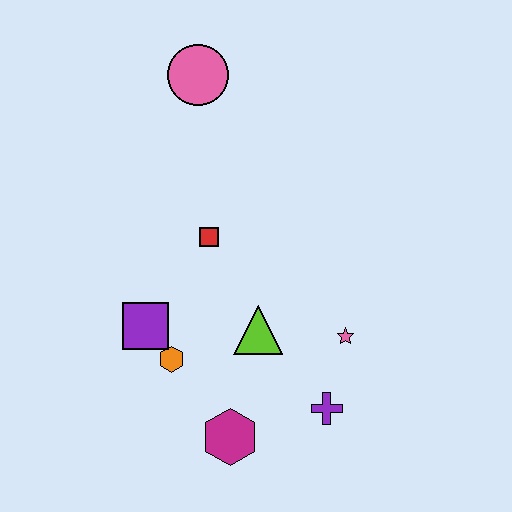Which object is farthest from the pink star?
The pink circle is farthest from the pink star.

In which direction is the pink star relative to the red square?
The pink star is to the right of the red square.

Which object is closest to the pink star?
The purple cross is closest to the pink star.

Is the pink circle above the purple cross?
Yes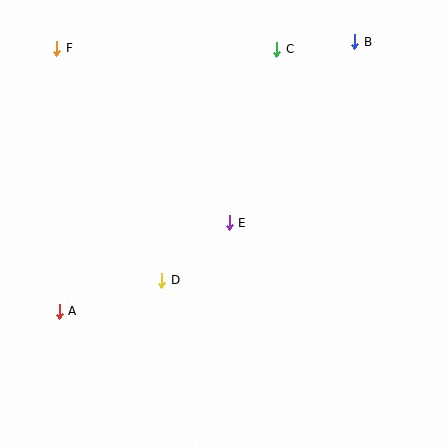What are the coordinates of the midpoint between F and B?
The midpoint between F and B is at (206, 45).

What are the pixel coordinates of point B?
Point B is at (355, 42).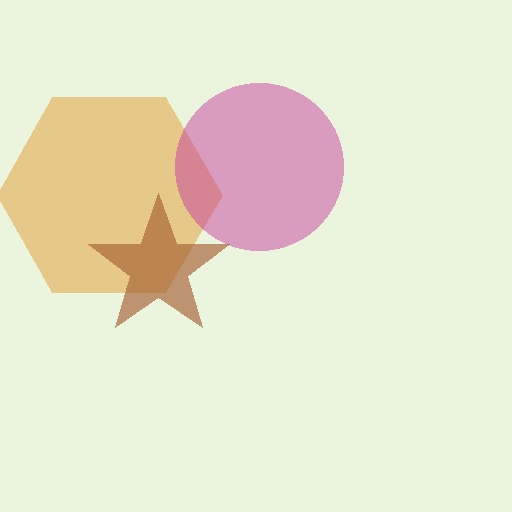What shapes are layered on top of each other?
The layered shapes are: an orange hexagon, a brown star, a magenta circle.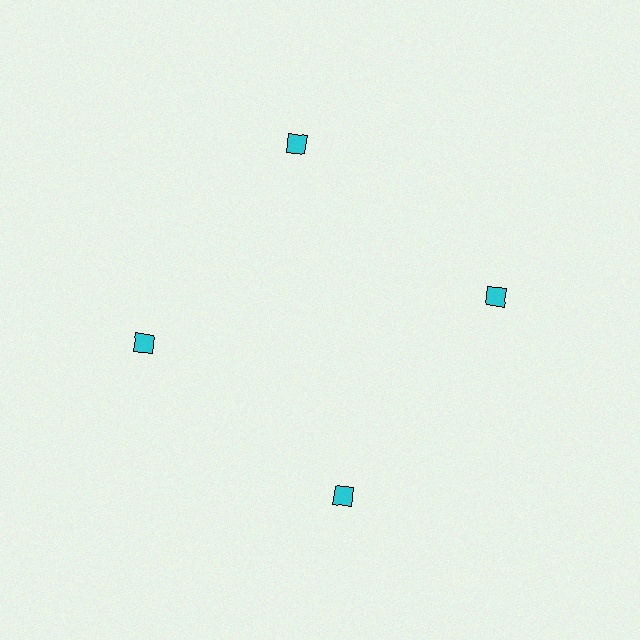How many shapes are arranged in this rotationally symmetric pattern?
There are 4 shapes, arranged in 4 groups of 1.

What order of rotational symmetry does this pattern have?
This pattern has 4-fold rotational symmetry.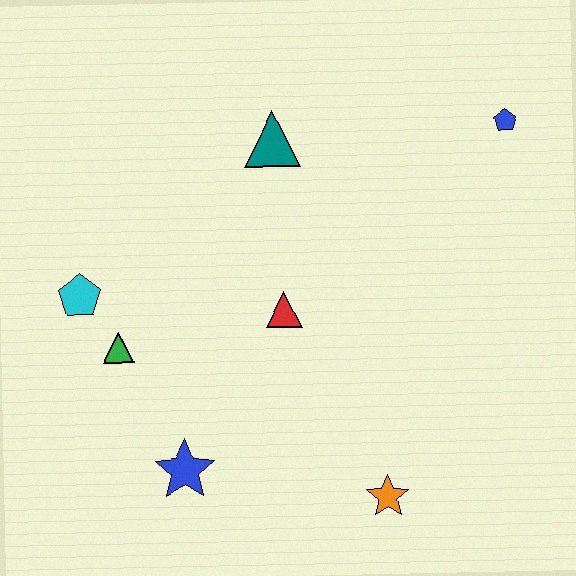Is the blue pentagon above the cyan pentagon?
Yes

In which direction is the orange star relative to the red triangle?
The orange star is below the red triangle.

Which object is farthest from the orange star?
The blue pentagon is farthest from the orange star.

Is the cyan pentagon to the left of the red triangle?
Yes